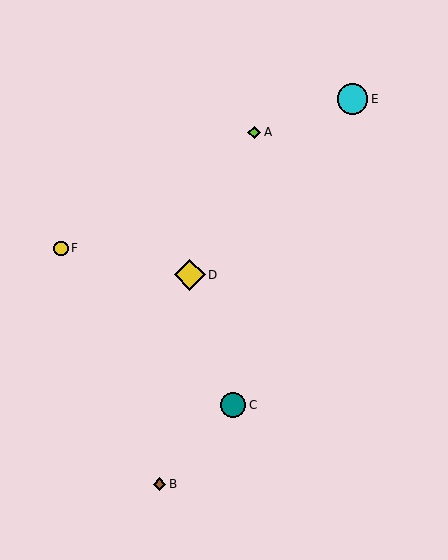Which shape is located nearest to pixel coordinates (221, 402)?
The teal circle (labeled C) at (233, 405) is nearest to that location.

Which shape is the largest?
The yellow diamond (labeled D) is the largest.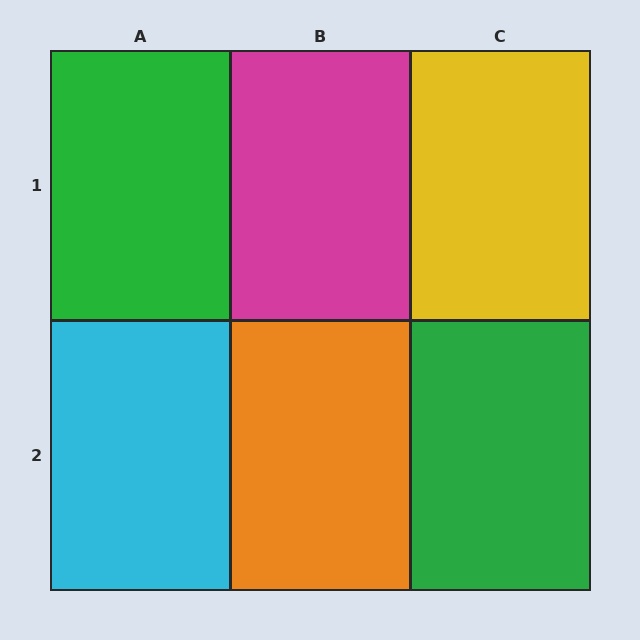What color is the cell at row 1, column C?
Yellow.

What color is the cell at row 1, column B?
Magenta.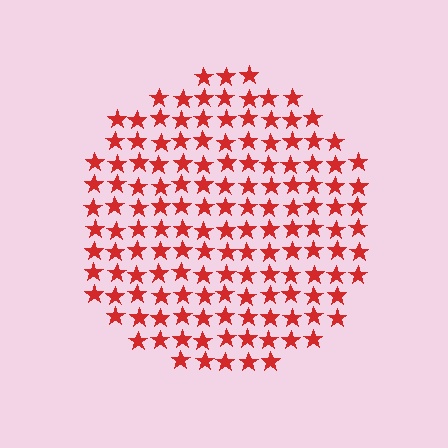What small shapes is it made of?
It is made of small stars.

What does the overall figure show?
The overall figure shows a circle.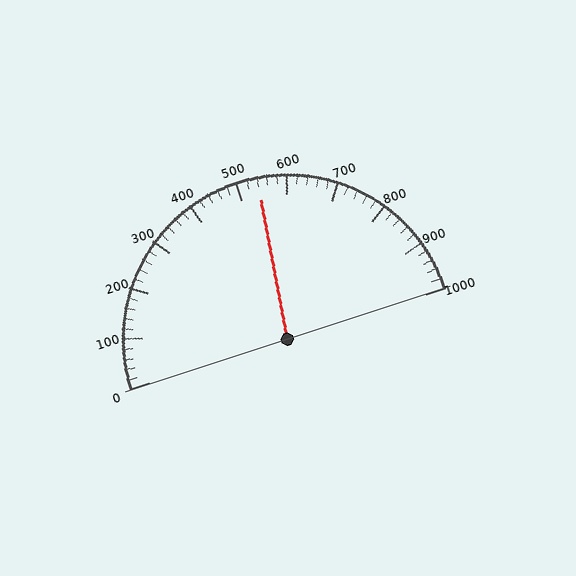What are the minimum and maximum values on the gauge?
The gauge ranges from 0 to 1000.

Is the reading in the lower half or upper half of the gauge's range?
The reading is in the upper half of the range (0 to 1000).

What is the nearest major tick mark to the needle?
The nearest major tick mark is 500.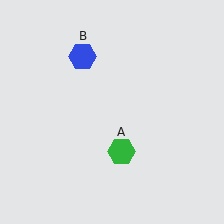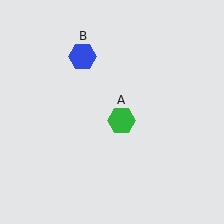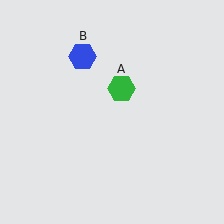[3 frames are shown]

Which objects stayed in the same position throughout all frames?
Blue hexagon (object B) remained stationary.